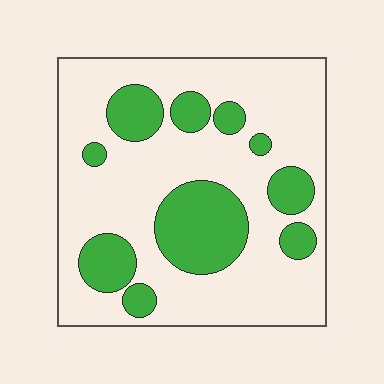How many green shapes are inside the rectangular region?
10.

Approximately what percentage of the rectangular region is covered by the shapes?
Approximately 25%.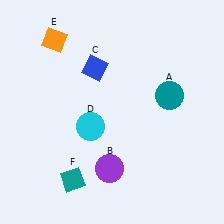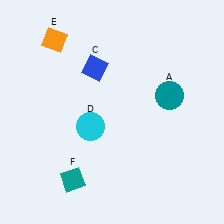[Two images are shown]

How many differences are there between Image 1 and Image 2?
There is 1 difference between the two images.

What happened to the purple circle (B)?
The purple circle (B) was removed in Image 2. It was in the bottom-left area of Image 1.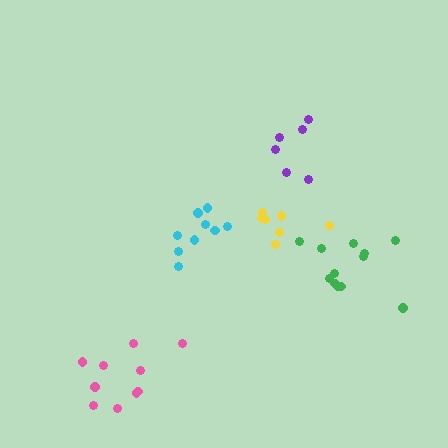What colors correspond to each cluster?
The clusters are colored: yellow, green, pink, purple, cyan.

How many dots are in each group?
Group 1: 7 dots, Group 2: 12 dots, Group 3: 10 dots, Group 4: 6 dots, Group 5: 9 dots (44 total).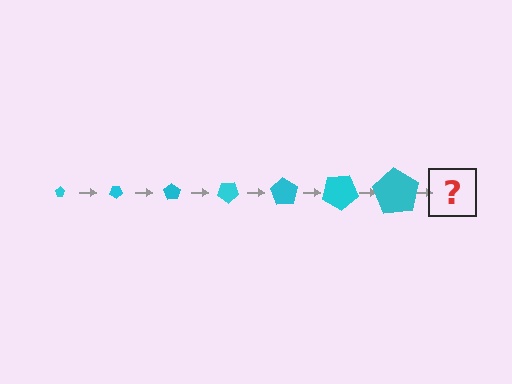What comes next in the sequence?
The next element should be a pentagon, larger than the previous one and rotated 245 degrees from the start.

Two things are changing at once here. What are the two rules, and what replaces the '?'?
The two rules are that the pentagon grows larger each step and it rotates 35 degrees each step. The '?' should be a pentagon, larger than the previous one and rotated 245 degrees from the start.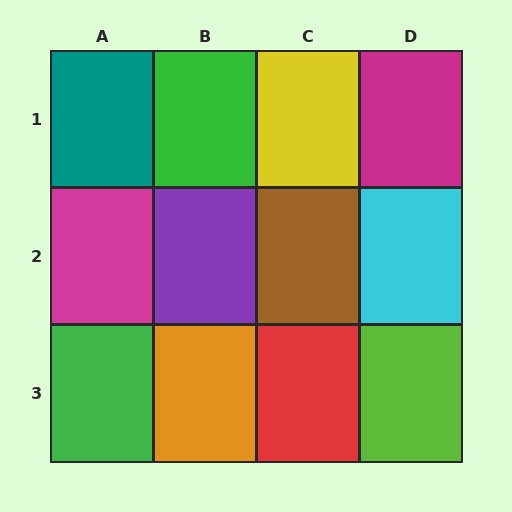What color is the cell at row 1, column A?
Teal.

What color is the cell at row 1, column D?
Magenta.